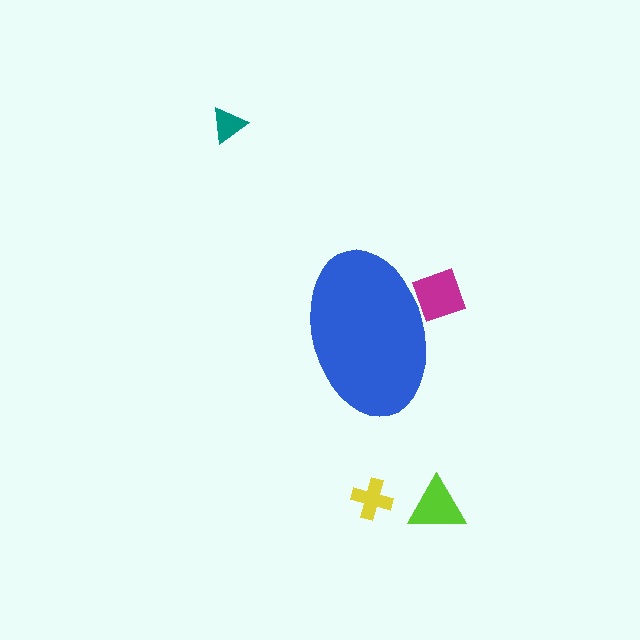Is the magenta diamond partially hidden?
Yes, the magenta diamond is partially hidden behind the blue ellipse.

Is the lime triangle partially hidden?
No, the lime triangle is fully visible.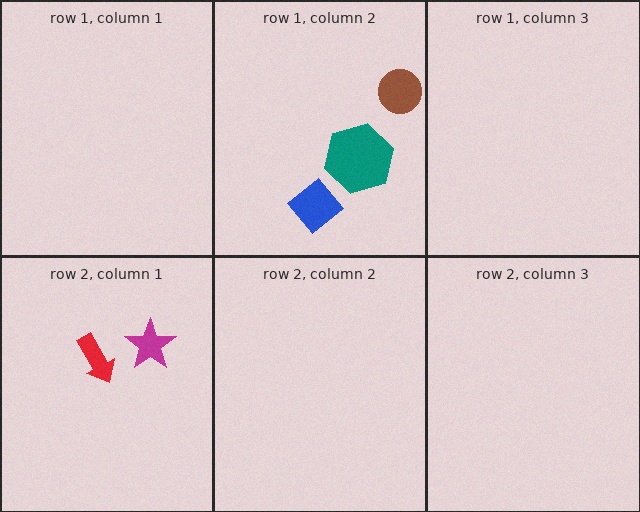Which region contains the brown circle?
The row 1, column 2 region.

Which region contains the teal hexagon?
The row 1, column 2 region.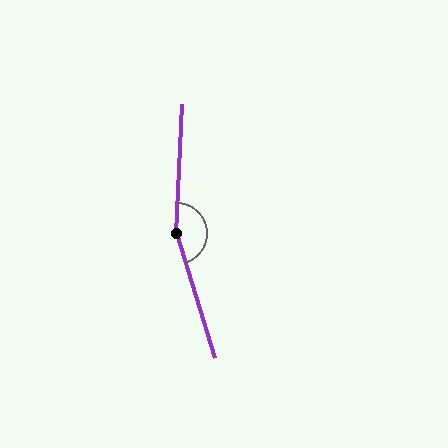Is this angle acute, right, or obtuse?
It is obtuse.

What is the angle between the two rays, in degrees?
Approximately 160 degrees.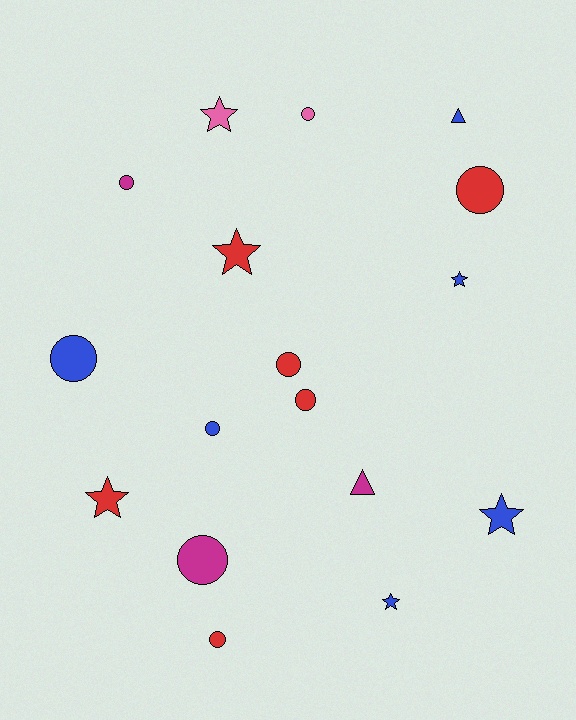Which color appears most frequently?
Blue, with 6 objects.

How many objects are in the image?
There are 17 objects.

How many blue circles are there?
There are 2 blue circles.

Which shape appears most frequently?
Circle, with 9 objects.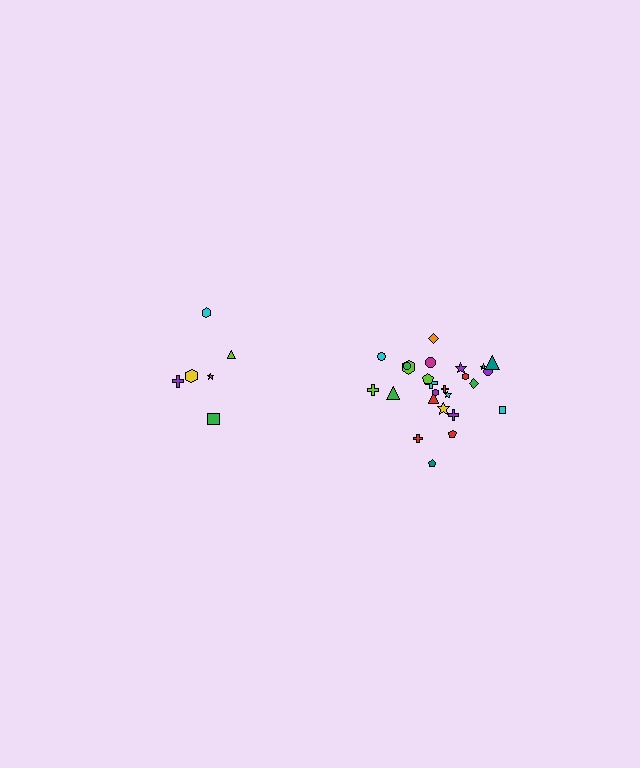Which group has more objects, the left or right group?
The right group.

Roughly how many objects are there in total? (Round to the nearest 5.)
Roughly 30 objects in total.